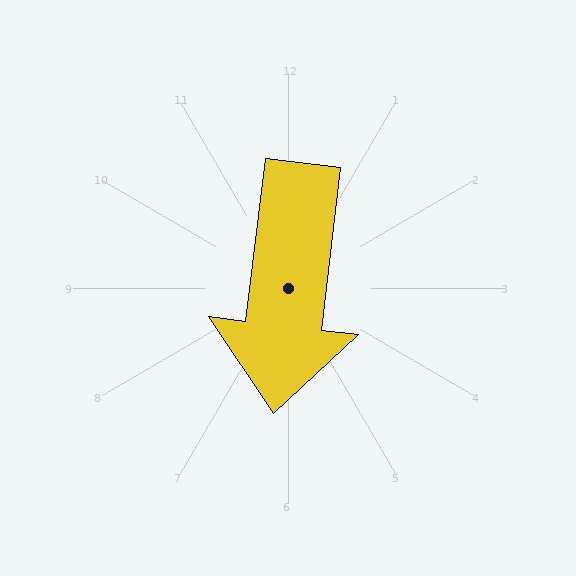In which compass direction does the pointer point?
South.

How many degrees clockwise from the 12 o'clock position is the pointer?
Approximately 187 degrees.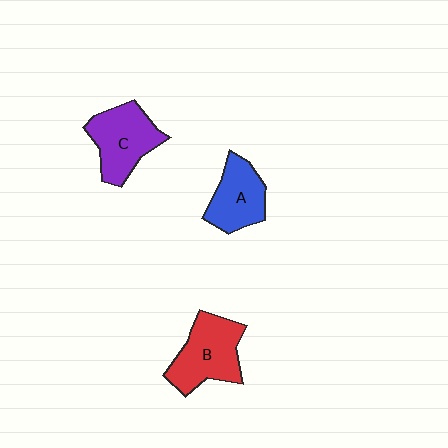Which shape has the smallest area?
Shape A (blue).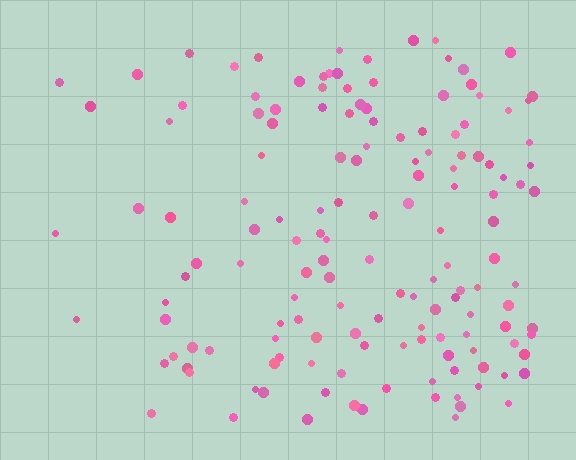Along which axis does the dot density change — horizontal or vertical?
Horizontal.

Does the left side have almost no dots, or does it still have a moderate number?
Still a moderate number, just noticeably fewer than the right.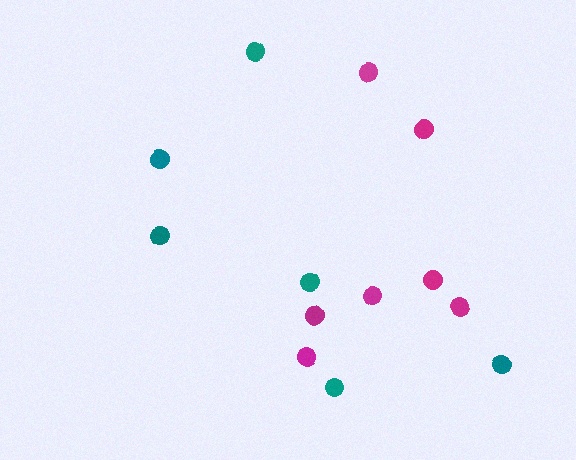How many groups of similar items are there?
There are 2 groups: one group of teal circles (6) and one group of magenta circles (7).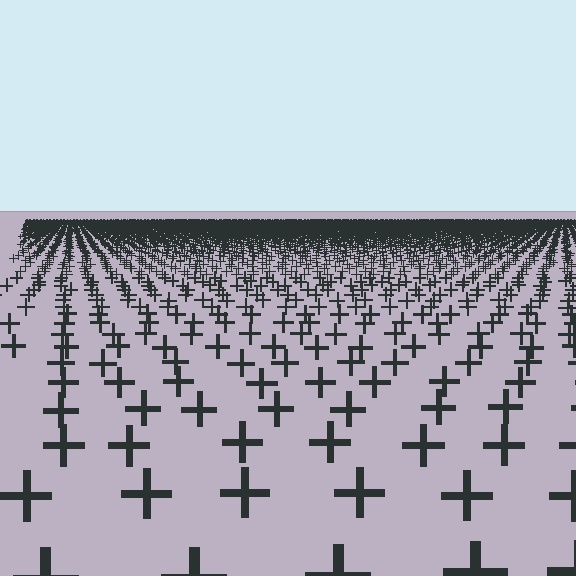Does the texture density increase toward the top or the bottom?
Density increases toward the top.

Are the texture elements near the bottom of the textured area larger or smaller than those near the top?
Larger. Near the bottom, elements are closer to the viewer and appear at a bigger on-screen size.